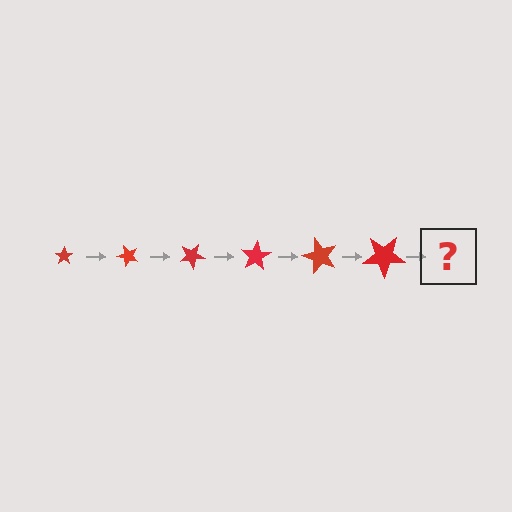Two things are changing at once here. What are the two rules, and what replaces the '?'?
The two rules are that the star grows larger each step and it rotates 50 degrees each step. The '?' should be a star, larger than the previous one and rotated 300 degrees from the start.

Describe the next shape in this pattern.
It should be a star, larger than the previous one and rotated 300 degrees from the start.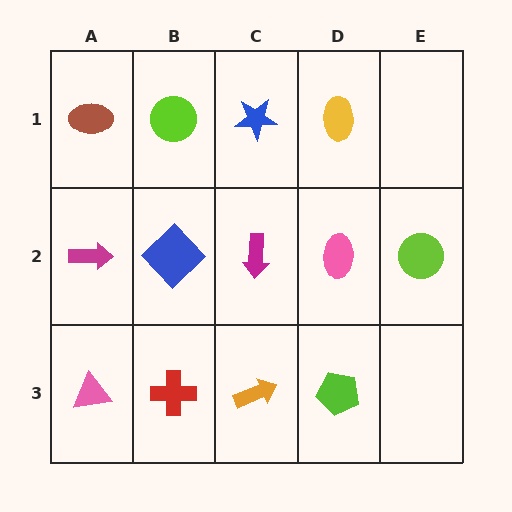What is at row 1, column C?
A blue star.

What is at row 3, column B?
A red cross.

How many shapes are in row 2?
5 shapes.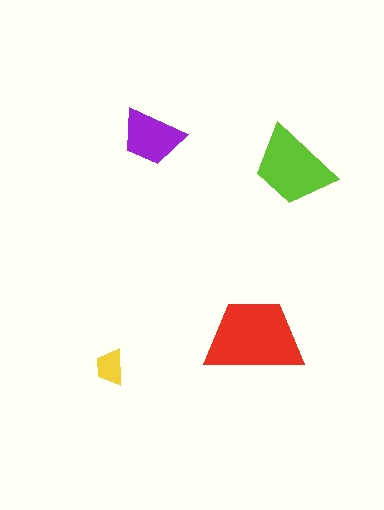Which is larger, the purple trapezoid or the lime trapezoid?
The lime one.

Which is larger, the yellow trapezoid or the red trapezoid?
The red one.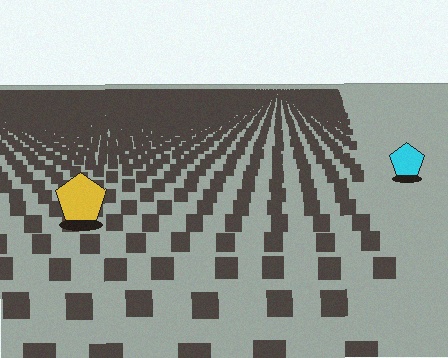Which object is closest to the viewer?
The yellow pentagon is closest. The texture marks near it are larger and more spread out.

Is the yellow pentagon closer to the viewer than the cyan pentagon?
Yes. The yellow pentagon is closer — you can tell from the texture gradient: the ground texture is coarser near it.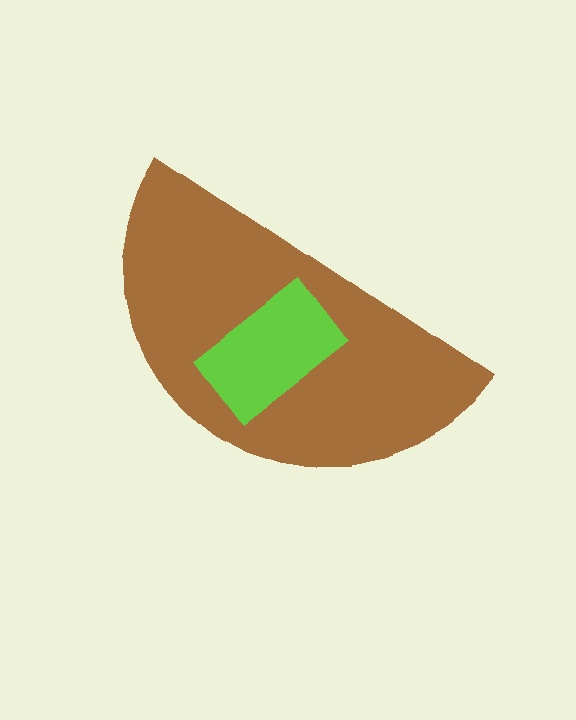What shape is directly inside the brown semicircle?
The lime rectangle.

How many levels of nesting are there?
2.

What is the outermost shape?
The brown semicircle.